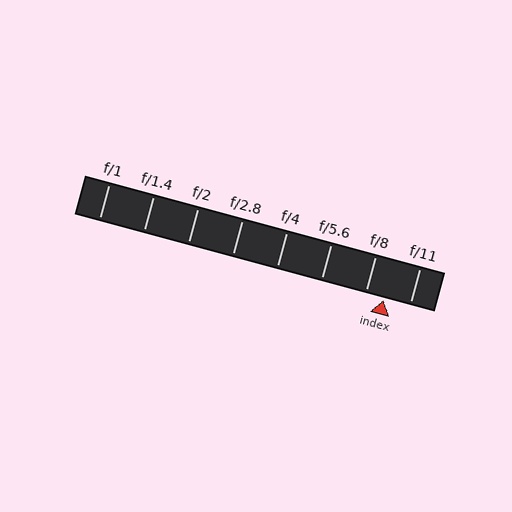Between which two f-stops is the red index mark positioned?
The index mark is between f/8 and f/11.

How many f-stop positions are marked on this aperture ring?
There are 8 f-stop positions marked.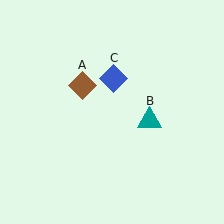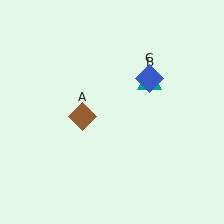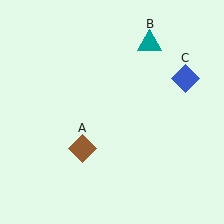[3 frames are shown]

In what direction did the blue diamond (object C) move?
The blue diamond (object C) moved right.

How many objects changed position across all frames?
3 objects changed position: brown diamond (object A), teal triangle (object B), blue diamond (object C).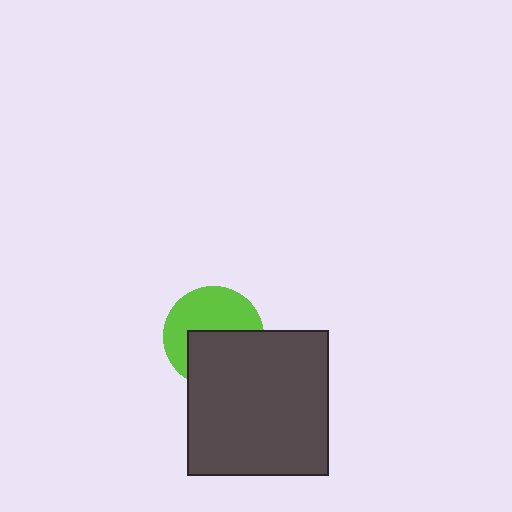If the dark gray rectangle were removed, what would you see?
You would see the complete lime circle.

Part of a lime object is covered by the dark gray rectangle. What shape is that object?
It is a circle.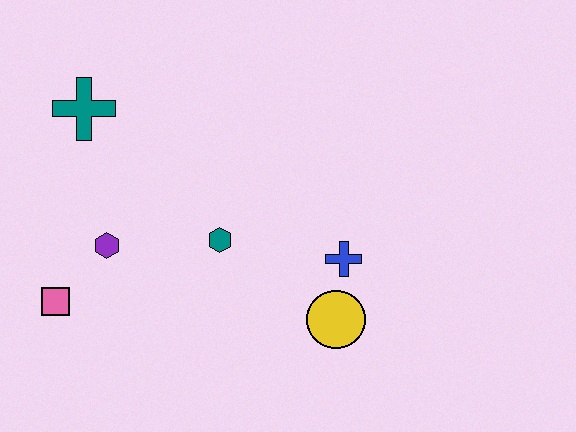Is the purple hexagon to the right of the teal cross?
Yes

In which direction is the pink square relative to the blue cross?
The pink square is to the left of the blue cross.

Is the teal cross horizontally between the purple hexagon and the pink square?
Yes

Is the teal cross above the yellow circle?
Yes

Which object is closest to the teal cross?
The purple hexagon is closest to the teal cross.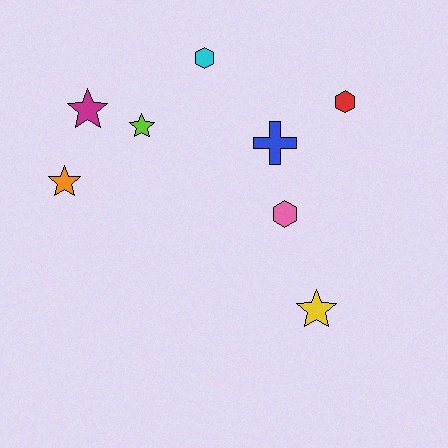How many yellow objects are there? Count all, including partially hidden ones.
There is 1 yellow object.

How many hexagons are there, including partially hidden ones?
There are 3 hexagons.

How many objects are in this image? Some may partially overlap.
There are 8 objects.